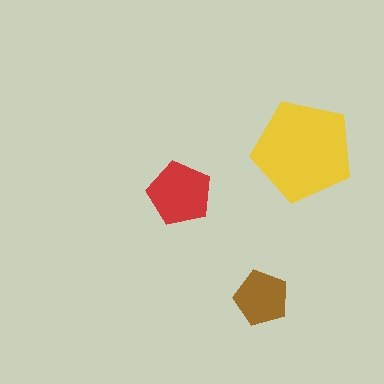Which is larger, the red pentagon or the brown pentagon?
The red one.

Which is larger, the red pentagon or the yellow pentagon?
The yellow one.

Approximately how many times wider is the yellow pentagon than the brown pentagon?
About 2 times wider.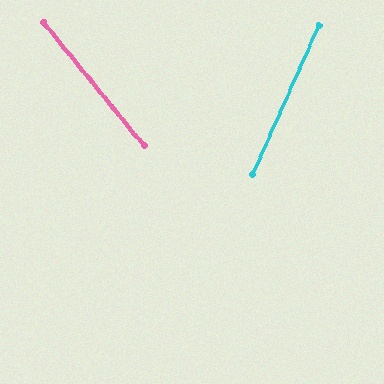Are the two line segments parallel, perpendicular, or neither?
Neither parallel nor perpendicular — they differ by about 63°.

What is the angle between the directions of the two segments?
Approximately 63 degrees.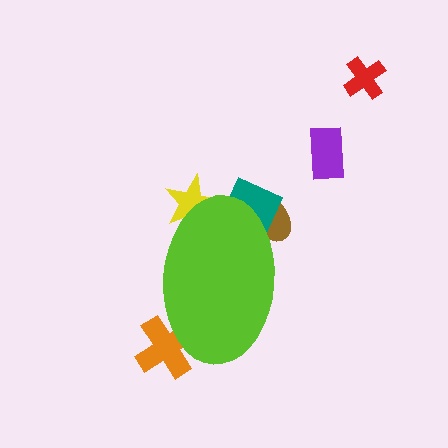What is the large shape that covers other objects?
A lime ellipse.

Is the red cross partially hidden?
No, the red cross is fully visible.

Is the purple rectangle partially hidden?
No, the purple rectangle is fully visible.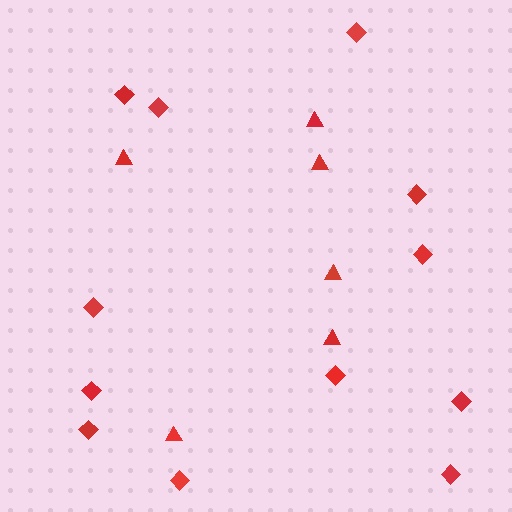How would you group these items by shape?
There are 2 groups: one group of diamonds (12) and one group of triangles (6).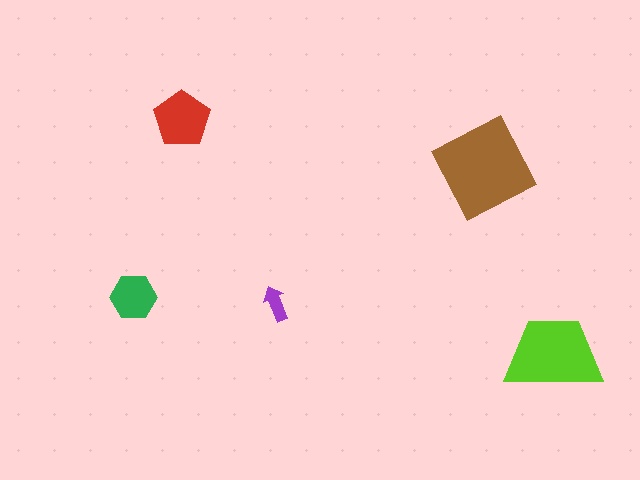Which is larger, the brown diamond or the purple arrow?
The brown diamond.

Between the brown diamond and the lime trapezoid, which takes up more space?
The brown diamond.